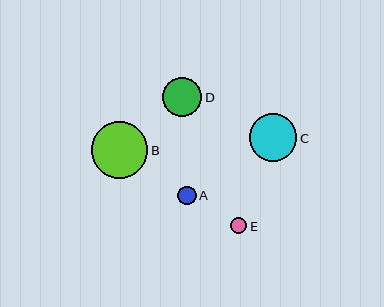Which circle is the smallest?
Circle E is the smallest with a size of approximately 16 pixels.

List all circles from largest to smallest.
From largest to smallest: B, C, D, A, E.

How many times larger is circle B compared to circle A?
Circle B is approximately 3.0 times the size of circle A.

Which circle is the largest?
Circle B is the largest with a size of approximately 56 pixels.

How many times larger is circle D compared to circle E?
Circle D is approximately 2.5 times the size of circle E.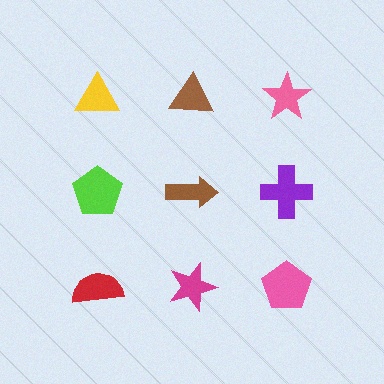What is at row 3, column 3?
A pink pentagon.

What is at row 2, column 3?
A purple cross.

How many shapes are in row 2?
3 shapes.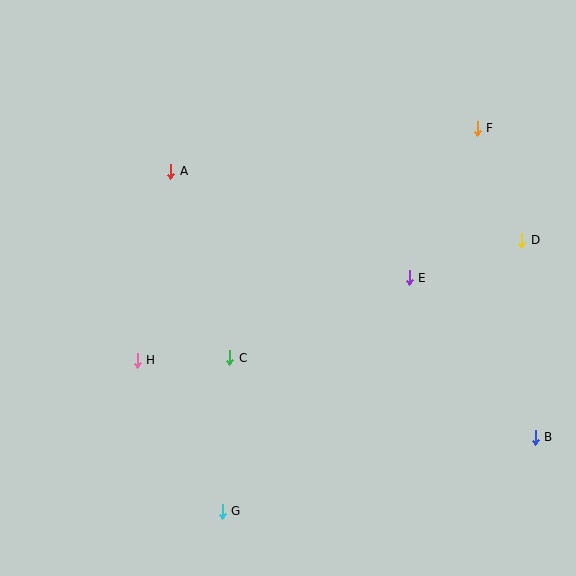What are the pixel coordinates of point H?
Point H is at (137, 360).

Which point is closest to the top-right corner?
Point F is closest to the top-right corner.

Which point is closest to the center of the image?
Point C at (230, 358) is closest to the center.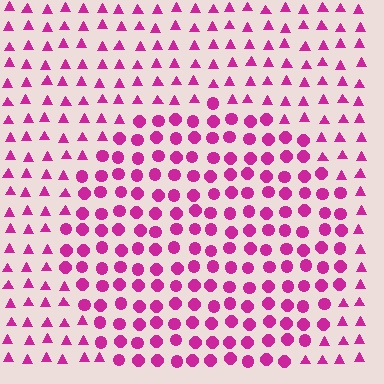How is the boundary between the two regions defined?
The boundary is defined by a change in element shape: circles inside vs. triangles outside. All elements share the same color and spacing.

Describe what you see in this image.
The image is filled with small magenta elements arranged in a uniform grid. A circle-shaped region contains circles, while the surrounding area contains triangles. The boundary is defined purely by the change in element shape.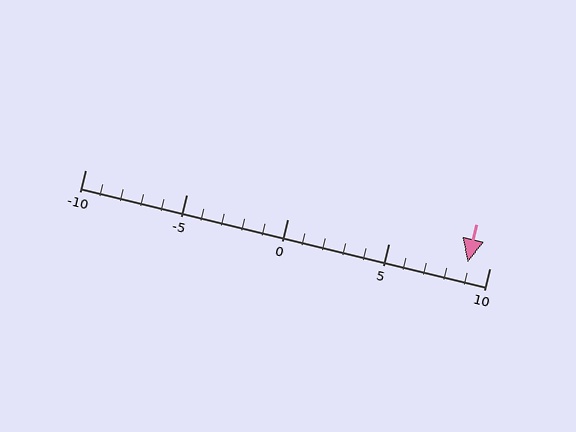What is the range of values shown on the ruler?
The ruler shows values from -10 to 10.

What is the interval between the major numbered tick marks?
The major tick marks are spaced 5 units apart.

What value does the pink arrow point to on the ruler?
The pink arrow points to approximately 9.